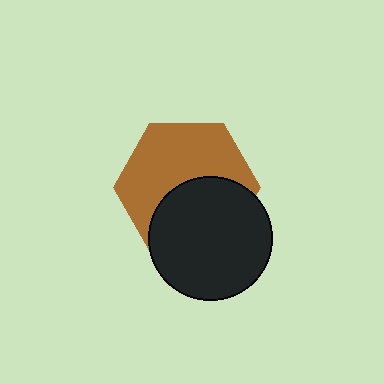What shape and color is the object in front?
The object in front is a black circle.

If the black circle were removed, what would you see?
You would see the complete brown hexagon.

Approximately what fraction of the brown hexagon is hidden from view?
Roughly 43% of the brown hexagon is hidden behind the black circle.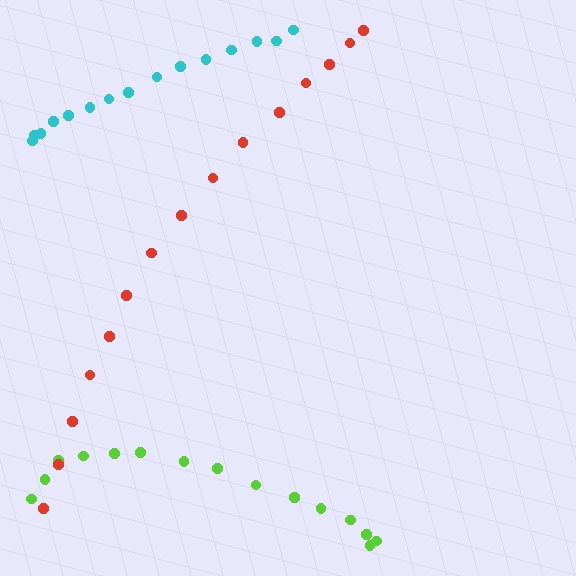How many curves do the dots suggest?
There are 3 distinct paths.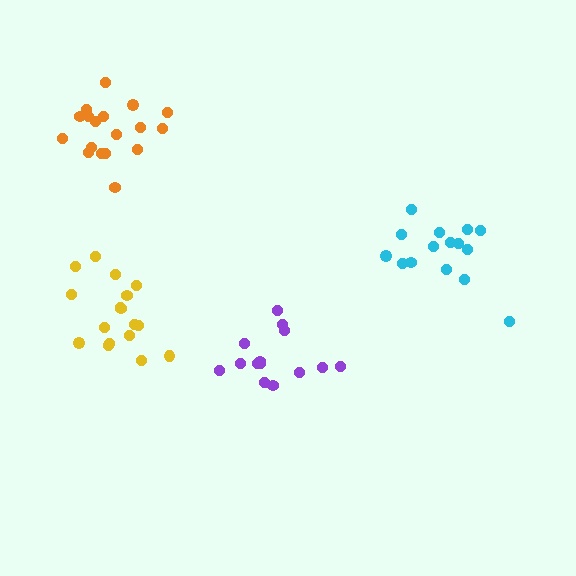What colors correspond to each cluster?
The clusters are colored: yellow, purple, orange, cyan.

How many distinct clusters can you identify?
There are 4 distinct clusters.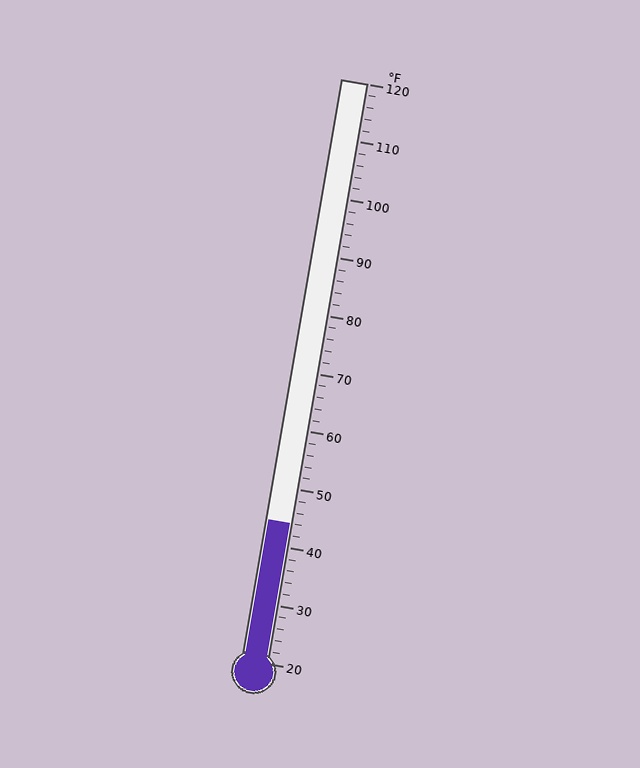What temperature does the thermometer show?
The thermometer shows approximately 44°F.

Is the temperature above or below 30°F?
The temperature is above 30°F.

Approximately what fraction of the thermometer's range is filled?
The thermometer is filled to approximately 25% of its range.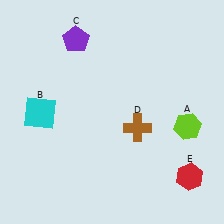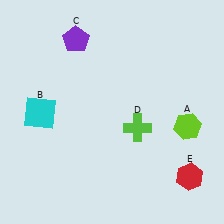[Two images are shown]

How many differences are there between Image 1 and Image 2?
There is 1 difference between the two images.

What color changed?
The cross (D) changed from brown in Image 1 to lime in Image 2.